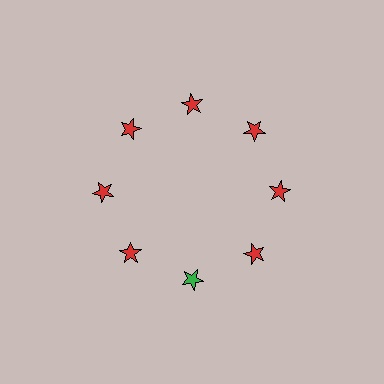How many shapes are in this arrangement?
There are 8 shapes arranged in a ring pattern.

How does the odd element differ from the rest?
It has a different color: green instead of red.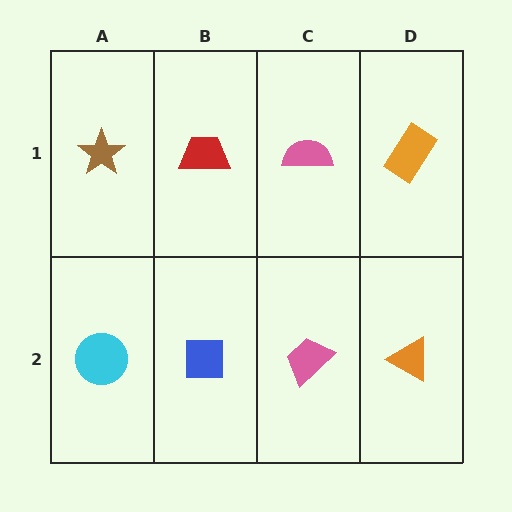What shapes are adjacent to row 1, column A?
A cyan circle (row 2, column A), a red trapezoid (row 1, column B).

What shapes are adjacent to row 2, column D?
An orange rectangle (row 1, column D), a pink trapezoid (row 2, column C).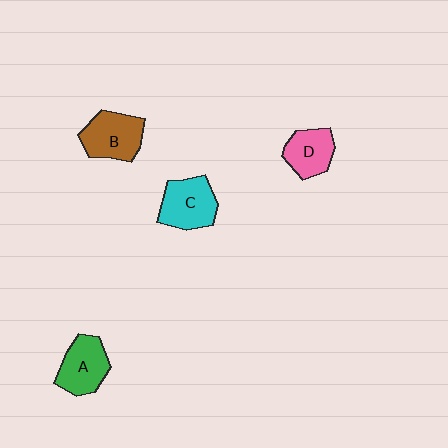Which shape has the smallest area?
Shape D (pink).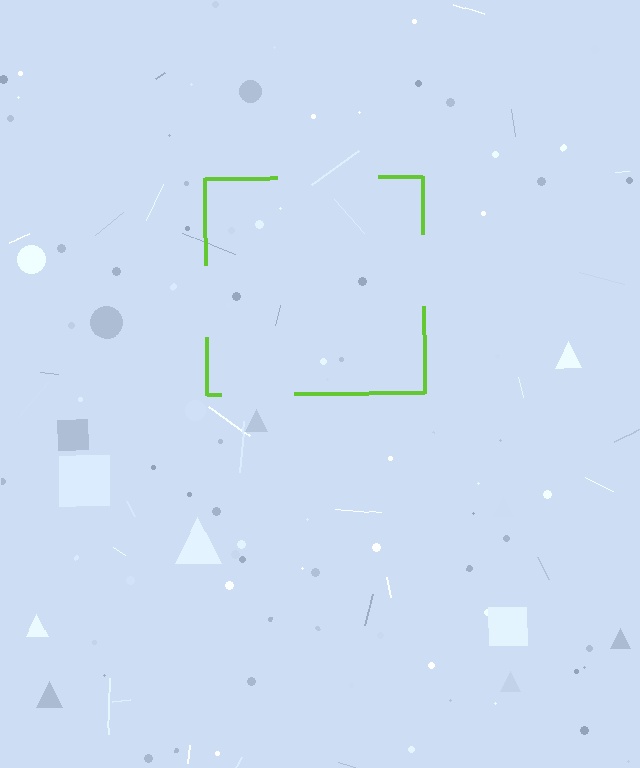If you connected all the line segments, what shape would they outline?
They would outline a square.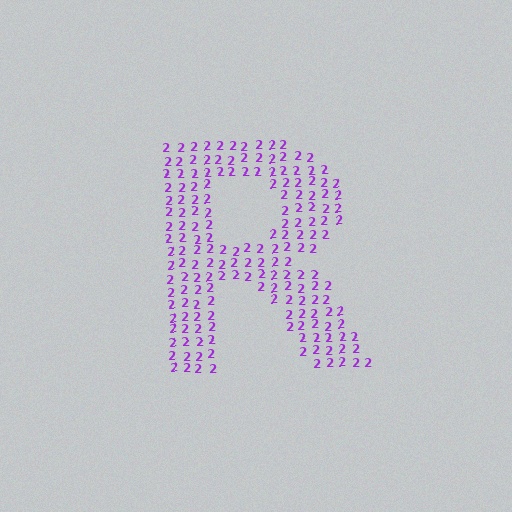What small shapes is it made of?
It is made of small digit 2's.